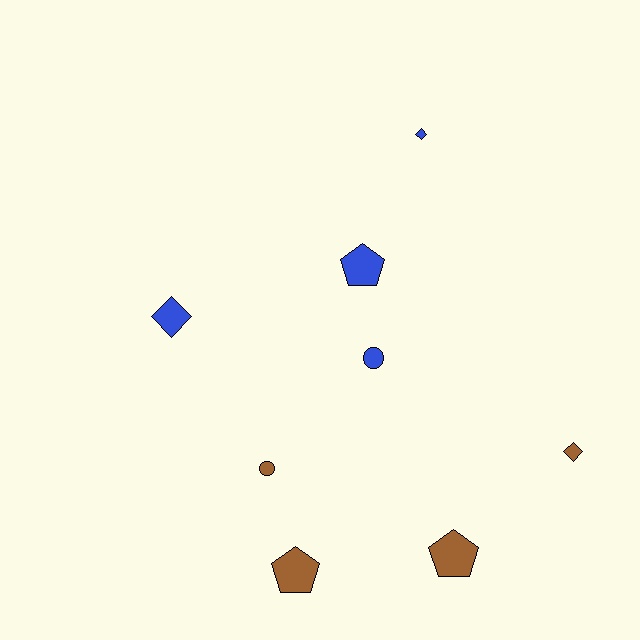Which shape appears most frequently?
Diamond, with 3 objects.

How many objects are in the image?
There are 8 objects.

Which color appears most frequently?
Brown, with 4 objects.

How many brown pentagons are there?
There are 2 brown pentagons.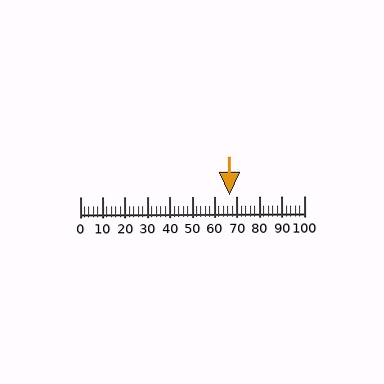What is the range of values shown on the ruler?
The ruler shows values from 0 to 100.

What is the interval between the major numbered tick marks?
The major tick marks are spaced 10 units apart.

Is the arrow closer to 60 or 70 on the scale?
The arrow is closer to 70.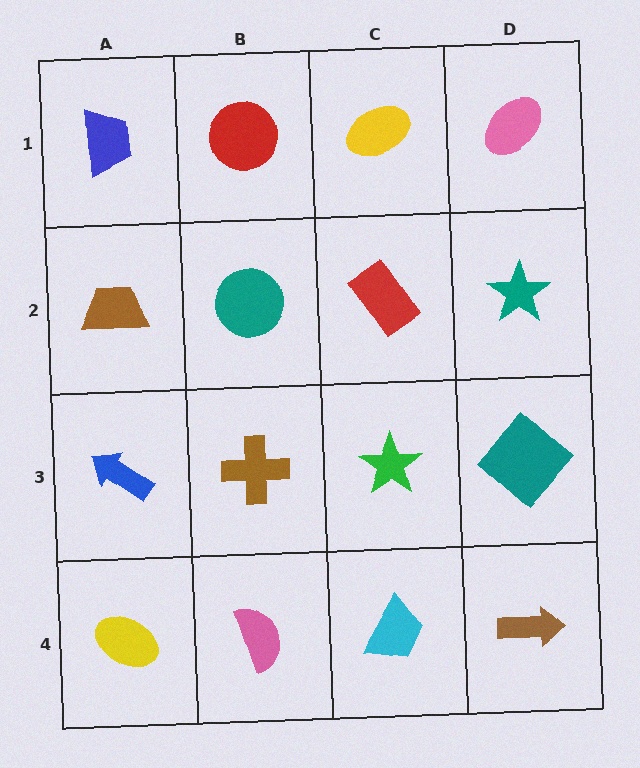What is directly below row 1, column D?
A teal star.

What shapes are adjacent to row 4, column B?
A brown cross (row 3, column B), a yellow ellipse (row 4, column A), a cyan trapezoid (row 4, column C).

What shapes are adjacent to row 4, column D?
A teal diamond (row 3, column D), a cyan trapezoid (row 4, column C).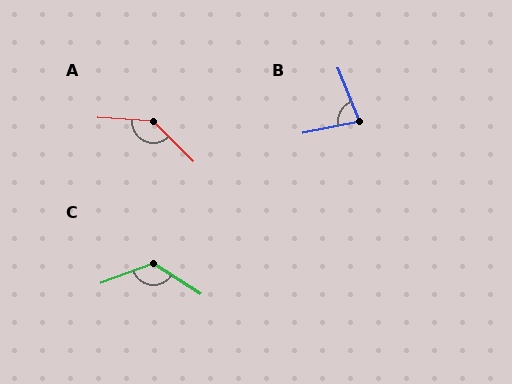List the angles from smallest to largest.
B (80°), C (127°), A (139°).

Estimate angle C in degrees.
Approximately 127 degrees.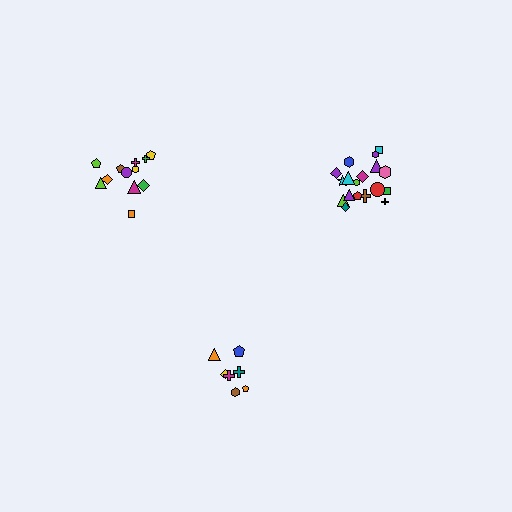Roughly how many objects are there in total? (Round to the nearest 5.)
Roughly 35 objects in total.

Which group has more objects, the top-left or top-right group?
The top-right group.